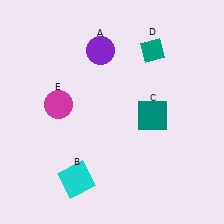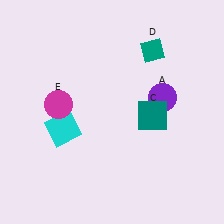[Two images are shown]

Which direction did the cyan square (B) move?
The cyan square (B) moved up.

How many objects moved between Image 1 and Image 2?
2 objects moved between the two images.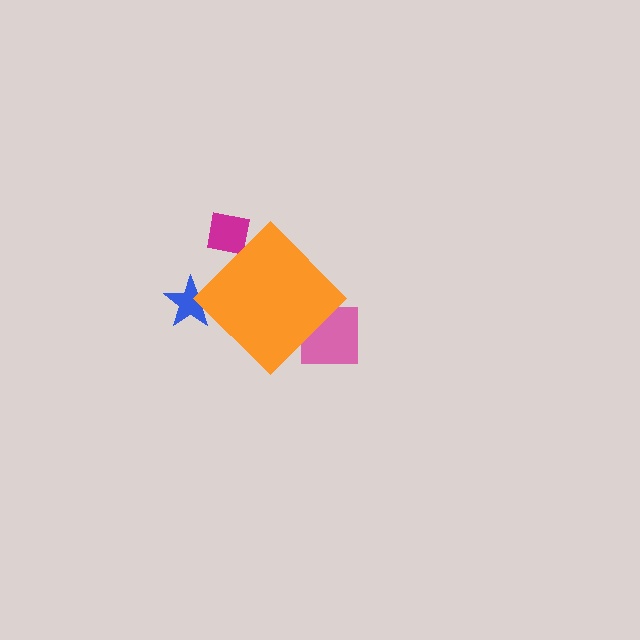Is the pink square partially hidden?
Yes, the pink square is partially hidden behind the orange diamond.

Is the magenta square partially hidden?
Yes, the magenta square is partially hidden behind the orange diamond.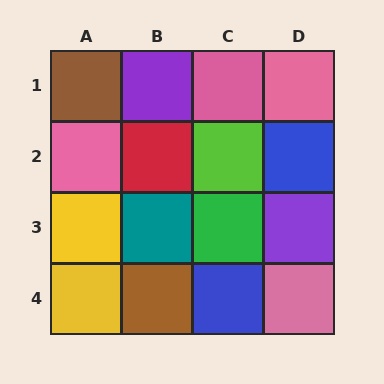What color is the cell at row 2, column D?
Blue.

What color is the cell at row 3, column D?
Purple.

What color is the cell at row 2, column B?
Red.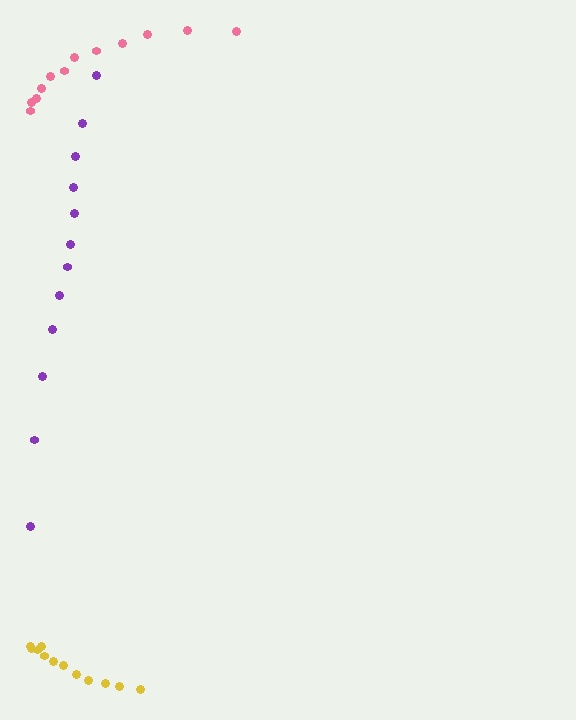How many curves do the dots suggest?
There are 3 distinct paths.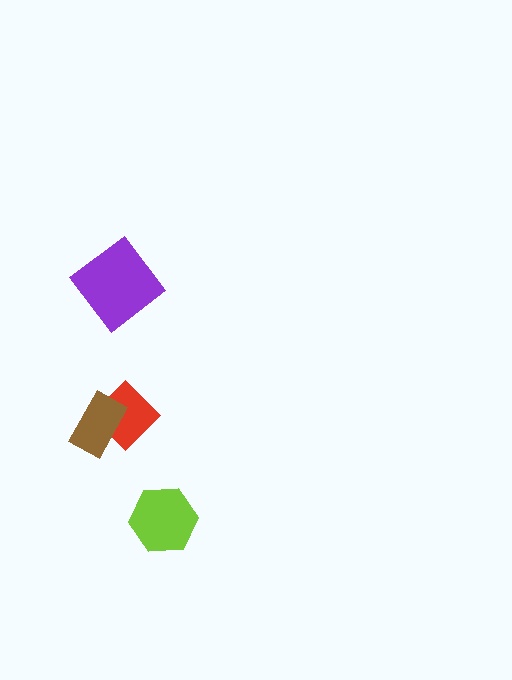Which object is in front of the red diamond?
The brown rectangle is in front of the red diamond.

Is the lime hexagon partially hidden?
No, no other shape covers it.